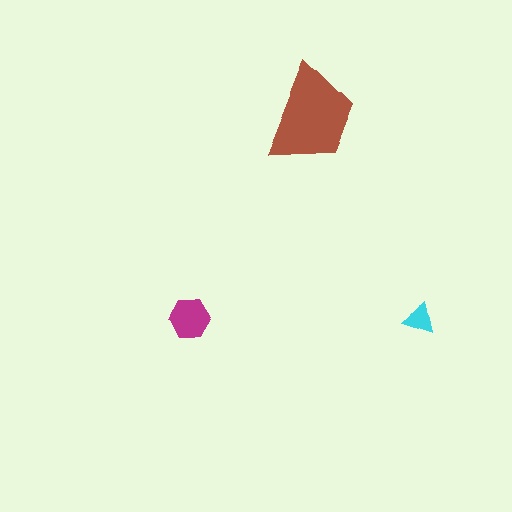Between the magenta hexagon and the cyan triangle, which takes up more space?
The magenta hexagon.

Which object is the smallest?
The cyan triangle.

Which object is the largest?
The brown trapezoid.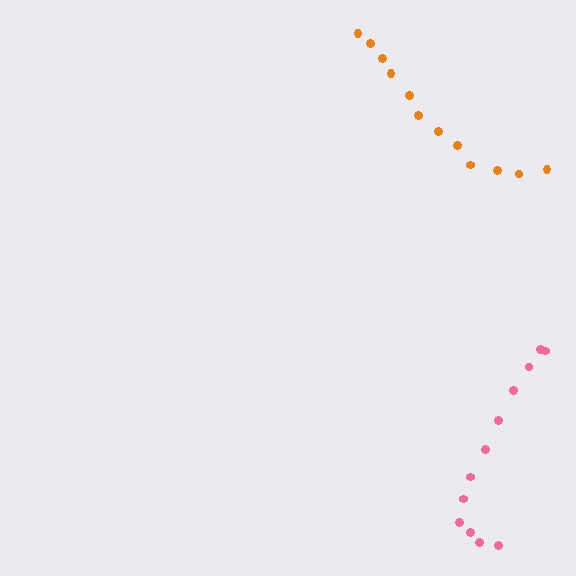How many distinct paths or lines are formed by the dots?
There are 2 distinct paths.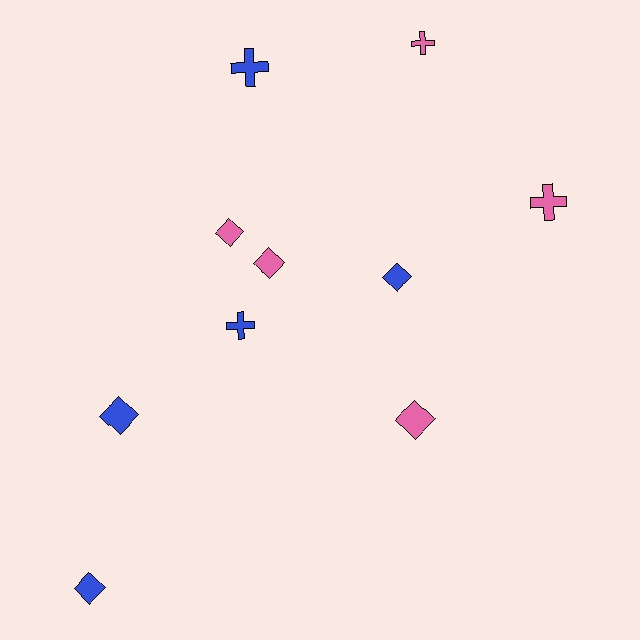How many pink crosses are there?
There are 2 pink crosses.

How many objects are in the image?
There are 10 objects.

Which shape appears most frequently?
Diamond, with 6 objects.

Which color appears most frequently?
Blue, with 5 objects.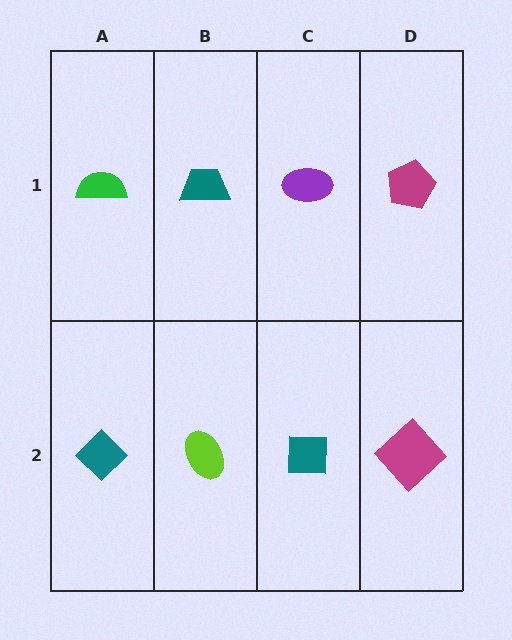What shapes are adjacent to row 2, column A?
A green semicircle (row 1, column A), a lime ellipse (row 2, column B).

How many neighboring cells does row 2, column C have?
3.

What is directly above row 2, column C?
A purple ellipse.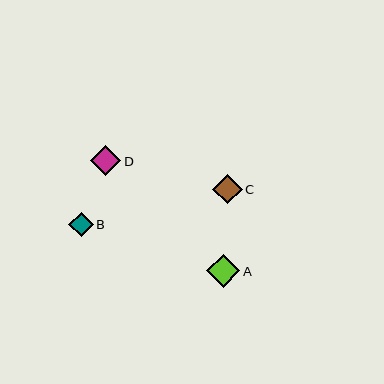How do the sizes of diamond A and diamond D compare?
Diamond A and diamond D are approximately the same size.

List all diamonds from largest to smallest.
From largest to smallest: A, D, C, B.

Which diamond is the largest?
Diamond A is the largest with a size of approximately 33 pixels.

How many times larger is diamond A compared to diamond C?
Diamond A is approximately 1.1 times the size of diamond C.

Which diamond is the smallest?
Diamond B is the smallest with a size of approximately 25 pixels.